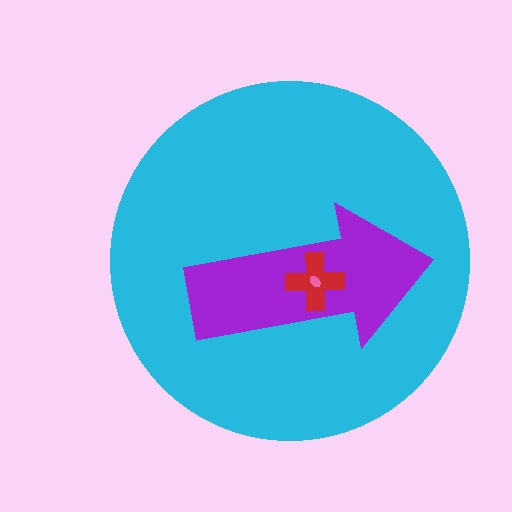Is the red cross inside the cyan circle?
Yes.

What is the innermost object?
The pink ellipse.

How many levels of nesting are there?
4.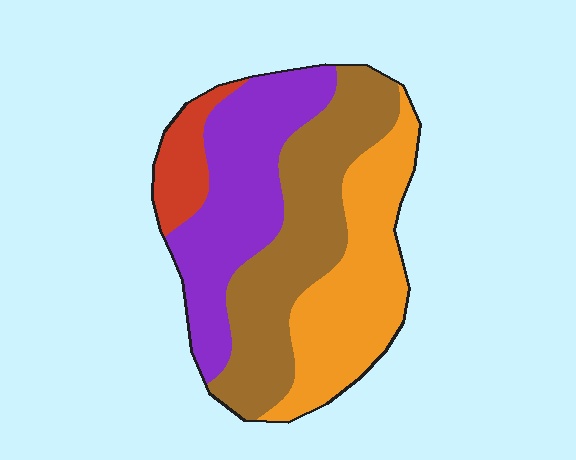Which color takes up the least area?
Red, at roughly 10%.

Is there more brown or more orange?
Brown.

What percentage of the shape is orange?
Orange takes up about one quarter (1/4) of the shape.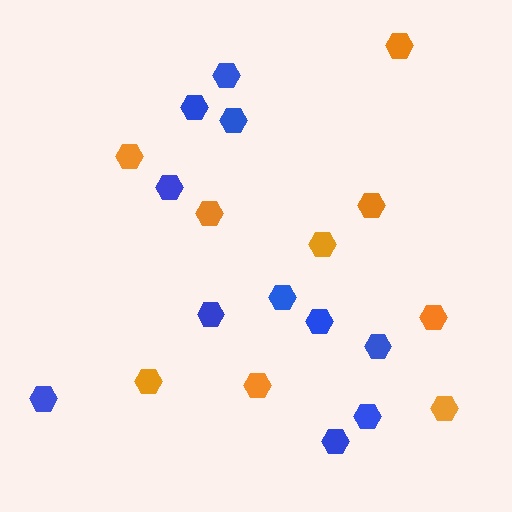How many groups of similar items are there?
There are 2 groups: one group of orange hexagons (9) and one group of blue hexagons (11).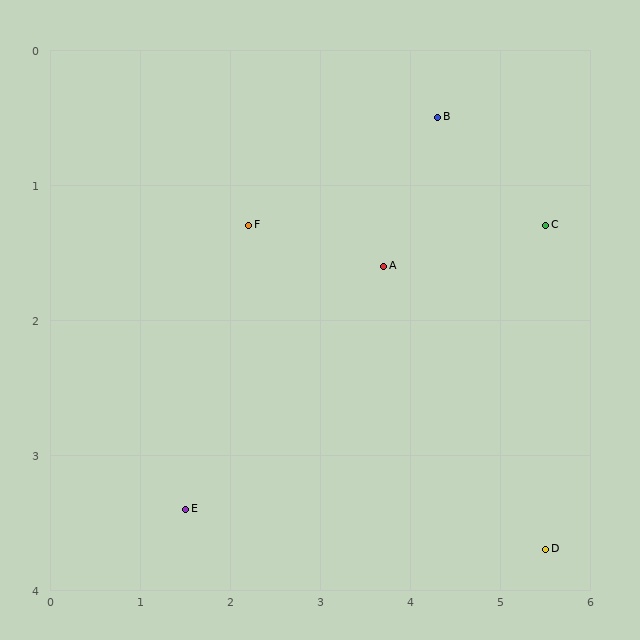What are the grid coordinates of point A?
Point A is at approximately (3.7, 1.6).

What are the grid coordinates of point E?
Point E is at approximately (1.5, 3.4).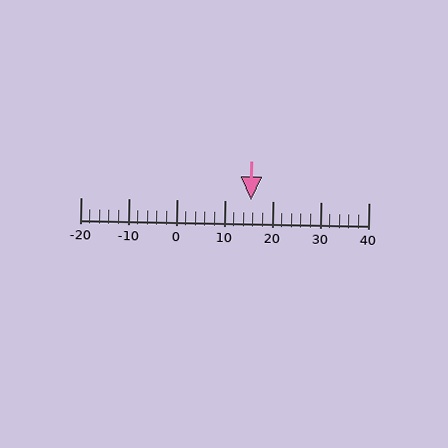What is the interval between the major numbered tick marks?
The major tick marks are spaced 10 units apart.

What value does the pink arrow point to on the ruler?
The pink arrow points to approximately 16.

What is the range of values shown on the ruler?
The ruler shows values from -20 to 40.